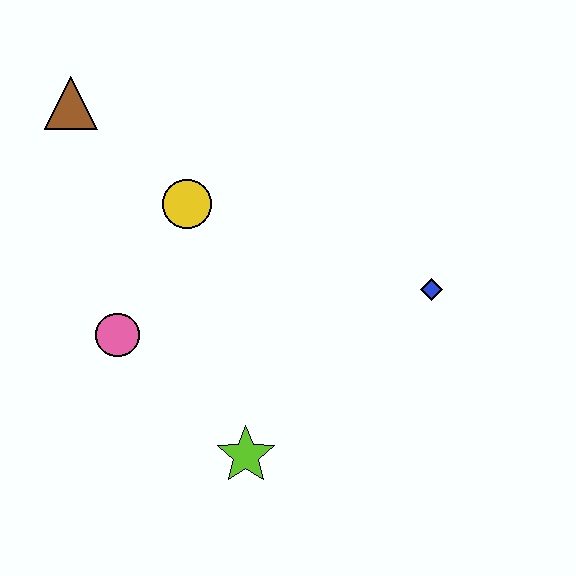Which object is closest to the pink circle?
The yellow circle is closest to the pink circle.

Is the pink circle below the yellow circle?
Yes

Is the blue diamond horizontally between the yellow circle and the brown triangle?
No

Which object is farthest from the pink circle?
The blue diamond is farthest from the pink circle.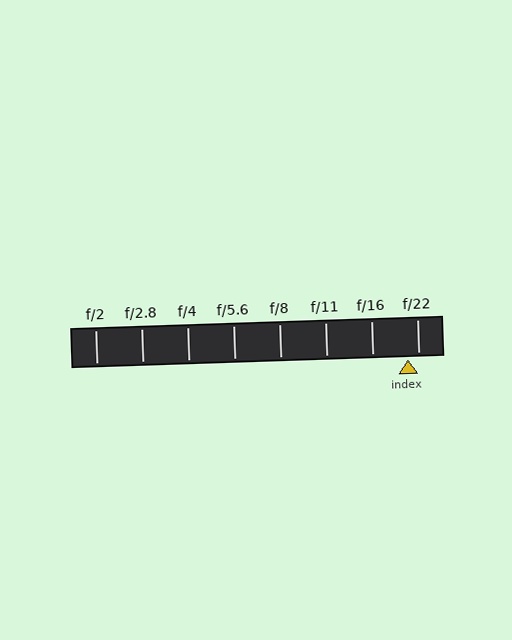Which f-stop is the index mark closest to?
The index mark is closest to f/22.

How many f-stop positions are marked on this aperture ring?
There are 8 f-stop positions marked.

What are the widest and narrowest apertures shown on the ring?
The widest aperture shown is f/2 and the narrowest is f/22.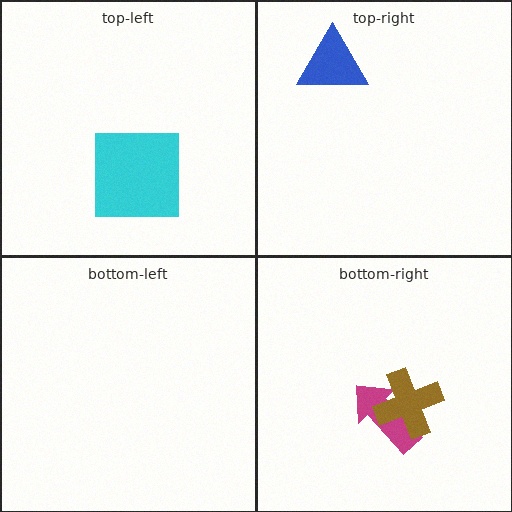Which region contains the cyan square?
The top-left region.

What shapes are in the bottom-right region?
The magenta arrow, the brown cross.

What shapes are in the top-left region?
The cyan square.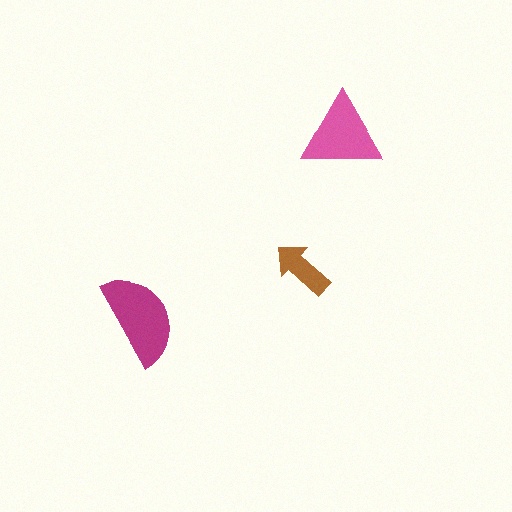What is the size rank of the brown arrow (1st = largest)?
3rd.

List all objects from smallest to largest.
The brown arrow, the pink triangle, the magenta semicircle.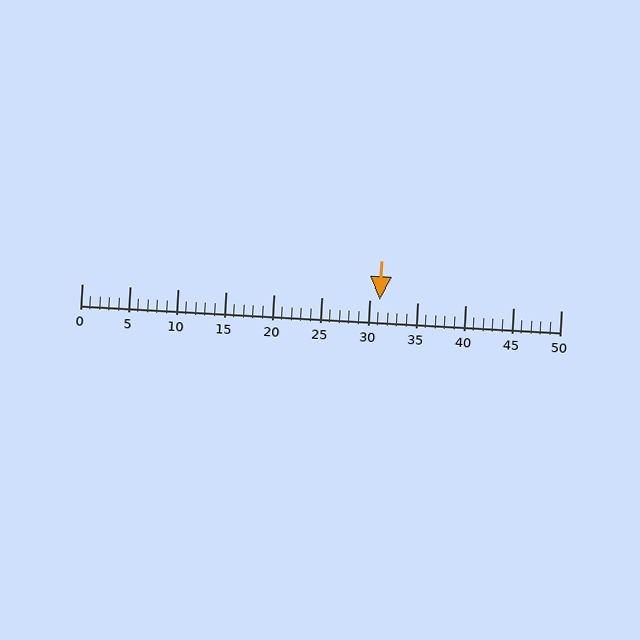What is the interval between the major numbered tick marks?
The major tick marks are spaced 5 units apart.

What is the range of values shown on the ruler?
The ruler shows values from 0 to 50.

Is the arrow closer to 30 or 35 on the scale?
The arrow is closer to 30.